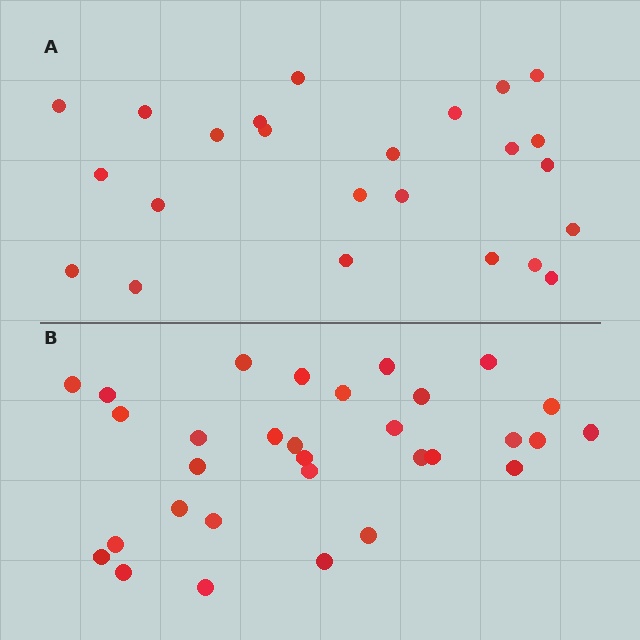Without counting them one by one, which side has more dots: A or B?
Region B (the bottom region) has more dots.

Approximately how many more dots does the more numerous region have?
Region B has roughly 8 or so more dots than region A.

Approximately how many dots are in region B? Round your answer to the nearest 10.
About 30 dots. (The exact count is 31, which rounds to 30.)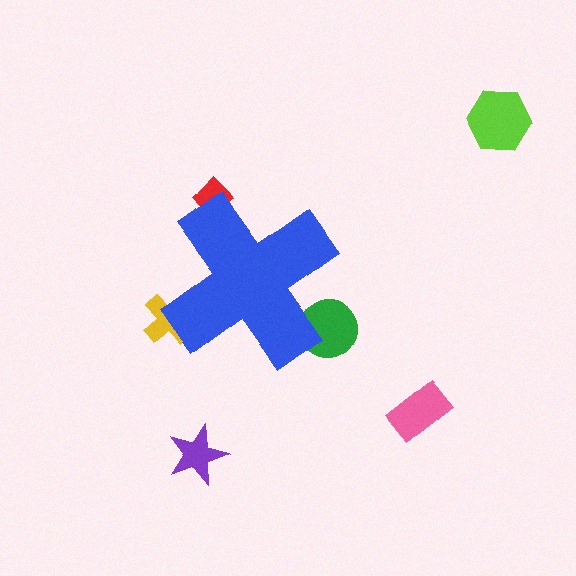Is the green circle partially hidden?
Yes, the green circle is partially hidden behind the blue cross.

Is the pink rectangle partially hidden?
No, the pink rectangle is fully visible.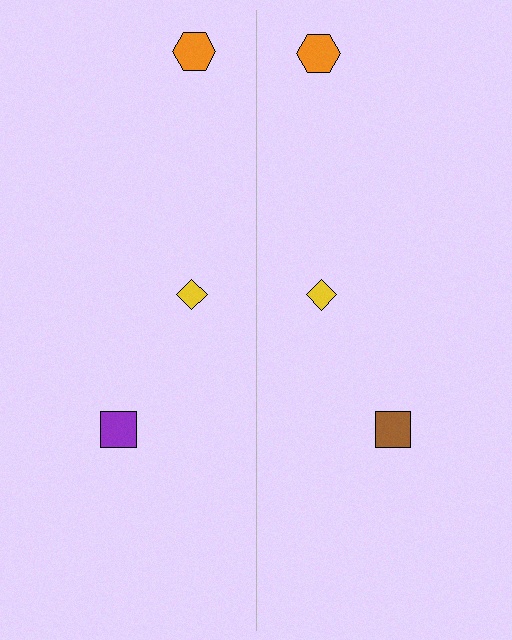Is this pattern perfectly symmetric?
No, the pattern is not perfectly symmetric. The brown square on the right side breaks the symmetry — its mirror counterpart is purple.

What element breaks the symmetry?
The brown square on the right side breaks the symmetry — its mirror counterpart is purple.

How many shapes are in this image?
There are 6 shapes in this image.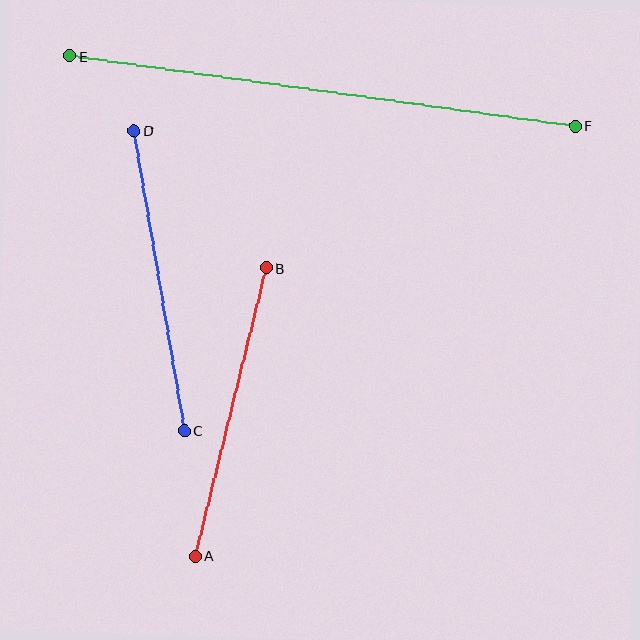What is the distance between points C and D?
The distance is approximately 304 pixels.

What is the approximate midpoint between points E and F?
The midpoint is at approximately (322, 91) pixels.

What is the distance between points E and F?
The distance is approximately 511 pixels.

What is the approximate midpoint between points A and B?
The midpoint is at approximately (231, 412) pixels.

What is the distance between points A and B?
The distance is approximately 297 pixels.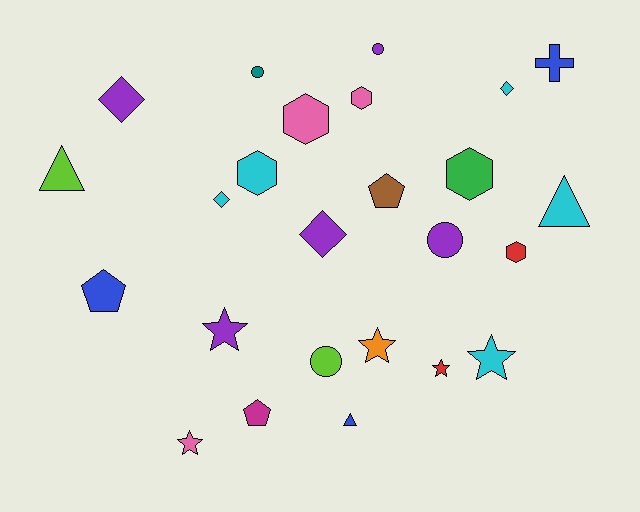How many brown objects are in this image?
There is 1 brown object.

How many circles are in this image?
There are 4 circles.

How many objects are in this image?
There are 25 objects.